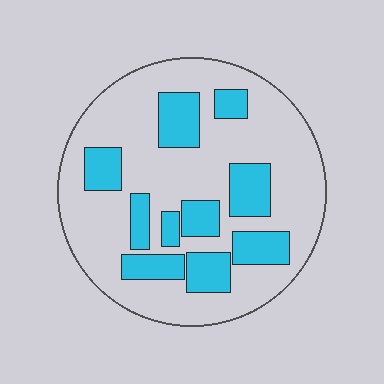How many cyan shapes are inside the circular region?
10.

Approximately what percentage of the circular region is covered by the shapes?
Approximately 30%.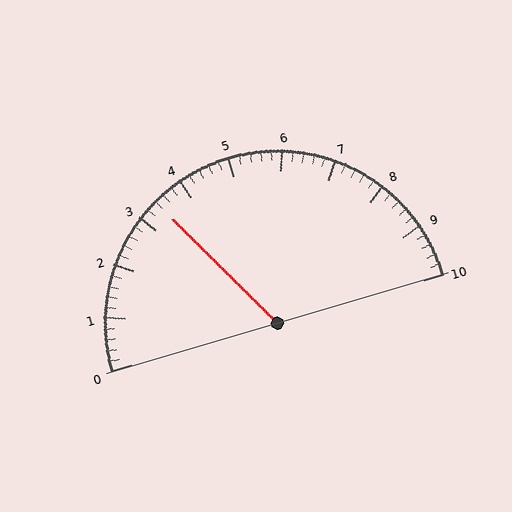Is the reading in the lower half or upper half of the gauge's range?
The reading is in the lower half of the range (0 to 10).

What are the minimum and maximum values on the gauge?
The gauge ranges from 0 to 10.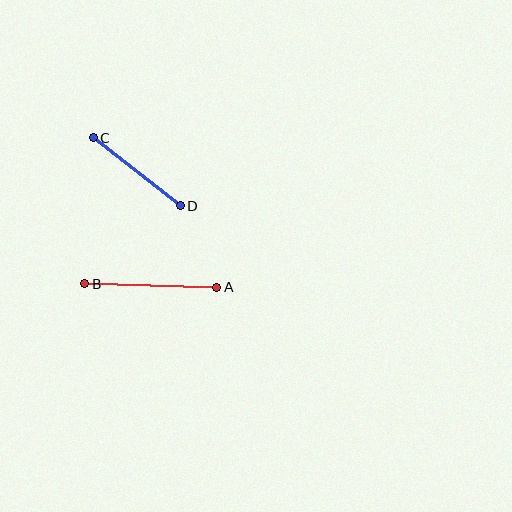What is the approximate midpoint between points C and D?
The midpoint is at approximately (137, 172) pixels.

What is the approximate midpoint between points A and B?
The midpoint is at approximately (151, 285) pixels.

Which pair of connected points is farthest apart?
Points A and B are farthest apart.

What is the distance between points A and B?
The distance is approximately 132 pixels.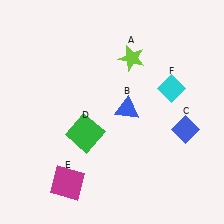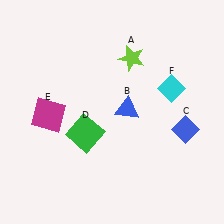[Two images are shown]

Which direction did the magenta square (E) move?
The magenta square (E) moved up.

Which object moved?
The magenta square (E) moved up.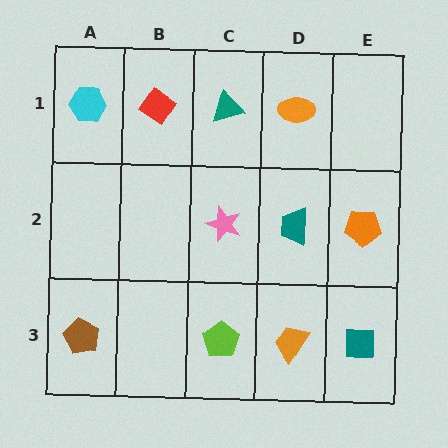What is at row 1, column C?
A teal triangle.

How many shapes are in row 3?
4 shapes.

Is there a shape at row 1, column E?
No, that cell is empty.